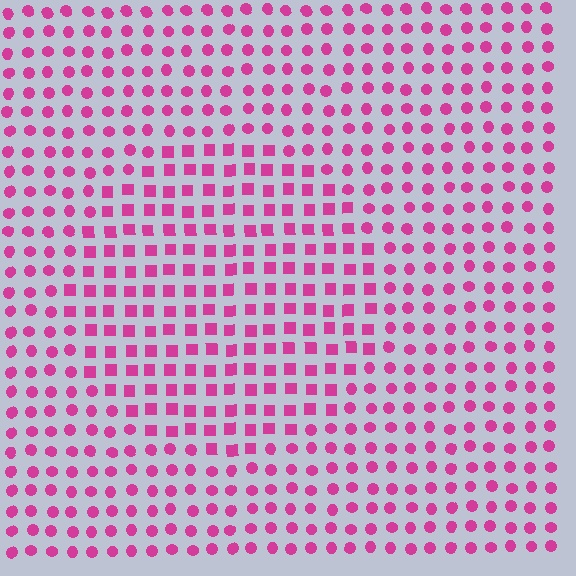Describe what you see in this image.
The image is filled with small magenta elements arranged in a uniform grid. A circle-shaped region contains squares, while the surrounding area contains circles. The boundary is defined purely by the change in element shape.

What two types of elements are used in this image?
The image uses squares inside the circle region and circles outside it.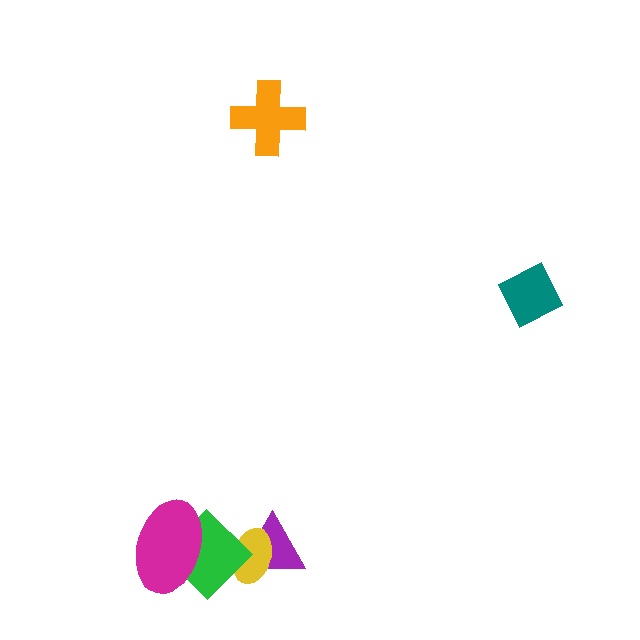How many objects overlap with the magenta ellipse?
1 object overlaps with the magenta ellipse.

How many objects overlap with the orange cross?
0 objects overlap with the orange cross.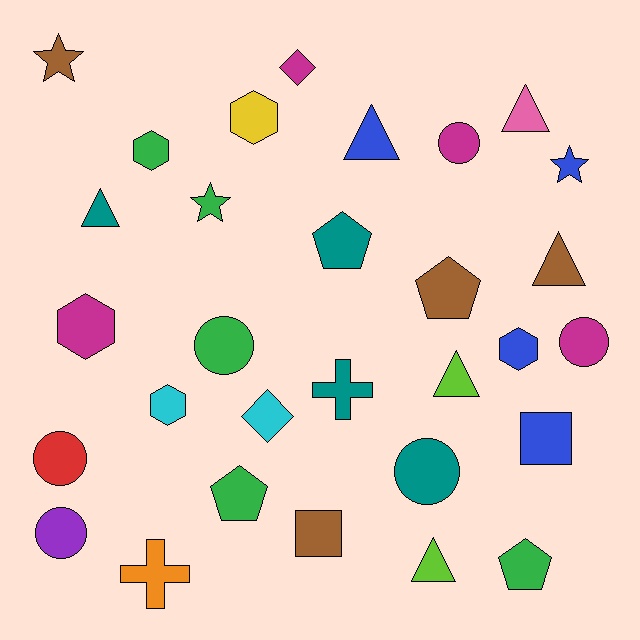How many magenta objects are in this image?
There are 4 magenta objects.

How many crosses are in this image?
There are 2 crosses.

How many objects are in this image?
There are 30 objects.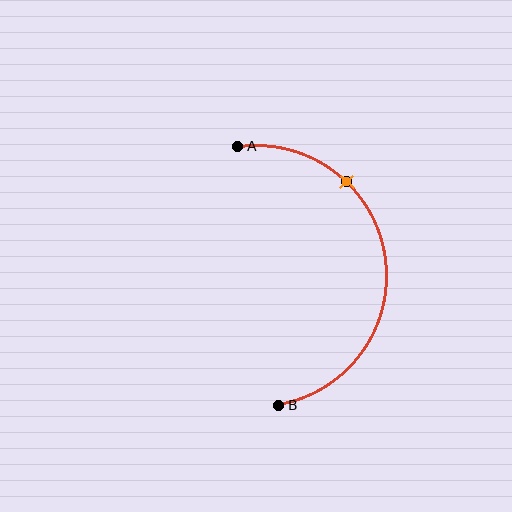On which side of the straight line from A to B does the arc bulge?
The arc bulges to the right of the straight line connecting A and B.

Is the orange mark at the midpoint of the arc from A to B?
No. The orange mark lies on the arc but is closer to endpoint A. The arc midpoint would be at the point on the curve equidistant along the arc from both A and B.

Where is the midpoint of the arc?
The arc midpoint is the point on the curve farthest from the straight line joining A and B. It sits to the right of that line.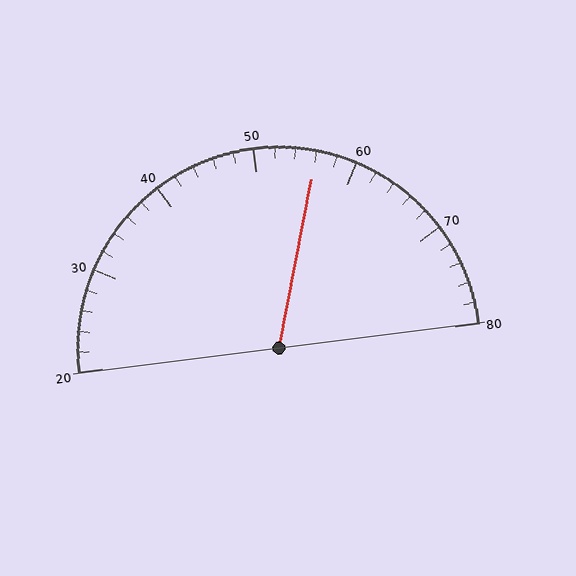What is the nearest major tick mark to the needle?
The nearest major tick mark is 60.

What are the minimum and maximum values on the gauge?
The gauge ranges from 20 to 80.